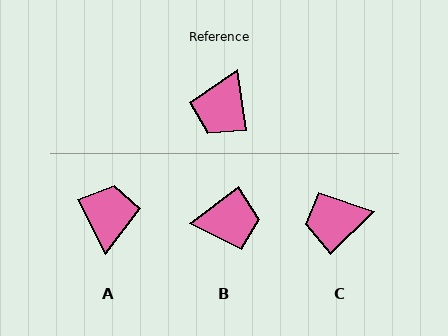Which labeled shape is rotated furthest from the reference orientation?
A, about 162 degrees away.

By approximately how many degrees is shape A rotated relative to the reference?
Approximately 162 degrees clockwise.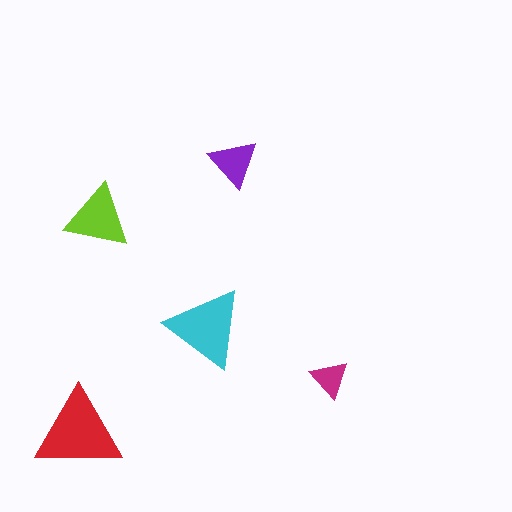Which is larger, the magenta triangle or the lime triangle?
The lime one.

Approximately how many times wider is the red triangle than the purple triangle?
About 2 times wider.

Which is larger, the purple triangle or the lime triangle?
The lime one.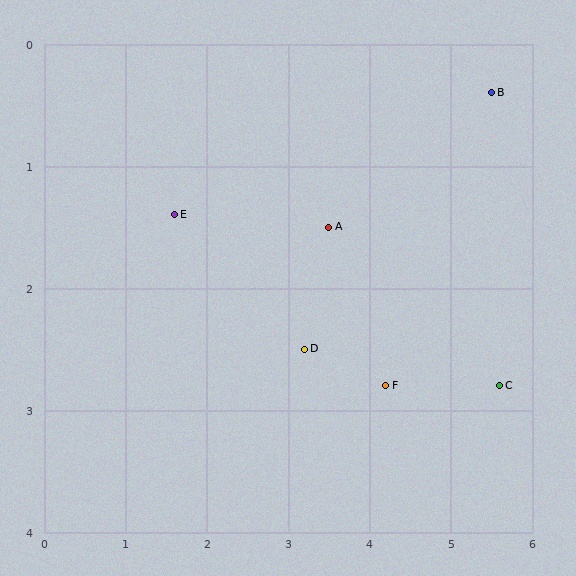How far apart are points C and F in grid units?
Points C and F are about 1.4 grid units apart.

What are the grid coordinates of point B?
Point B is at approximately (5.5, 0.4).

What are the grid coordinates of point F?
Point F is at approximately (4.2, 2.8).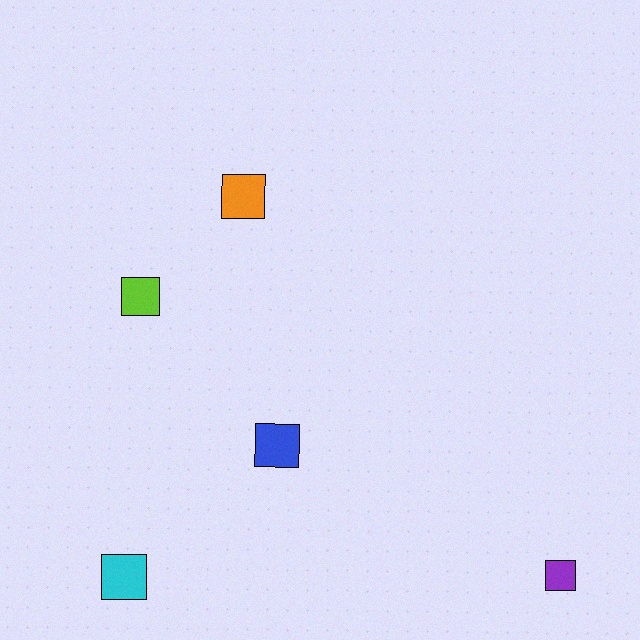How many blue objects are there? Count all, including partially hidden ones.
There is 1 blue object.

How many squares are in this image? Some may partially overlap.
There are 5 squares.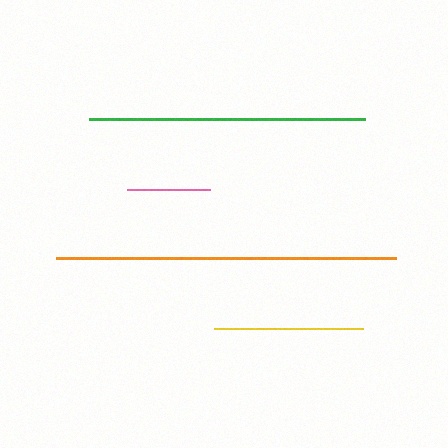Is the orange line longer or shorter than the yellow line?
The orange line is longer than the yellow line.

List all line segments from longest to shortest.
From longest to shortest: orange, green, yellow, pink.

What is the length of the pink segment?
The pink segment is approximately 83 pixels long.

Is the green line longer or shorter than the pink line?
The green line is longer than the pink line.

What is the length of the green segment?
The green segment is approximately 276 pixels long.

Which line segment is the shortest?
The pink line is the shortest at approximately 83 pixels.